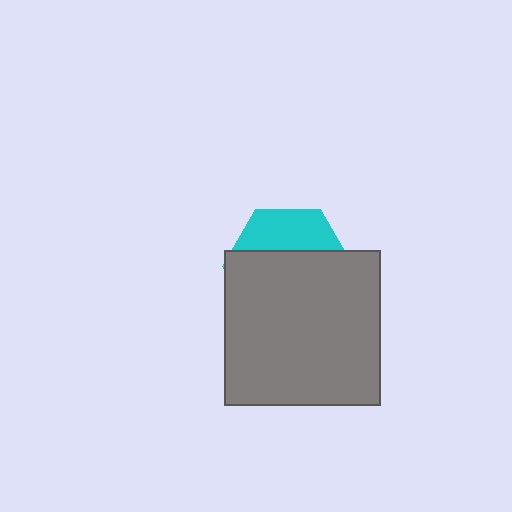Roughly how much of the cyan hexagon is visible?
A small part of it is visible (roughly 32%).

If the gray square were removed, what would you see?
You would see the complete cyan hexagon.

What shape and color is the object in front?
The object in front is a gray square.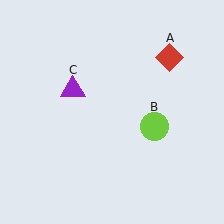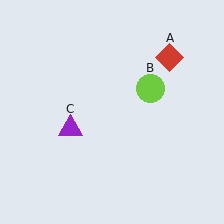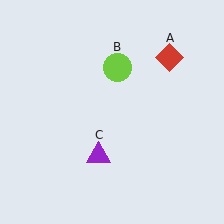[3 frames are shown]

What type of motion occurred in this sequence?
The lime circle (object B), purple triangle (object C) rotated counterclockwise around the center of the scene.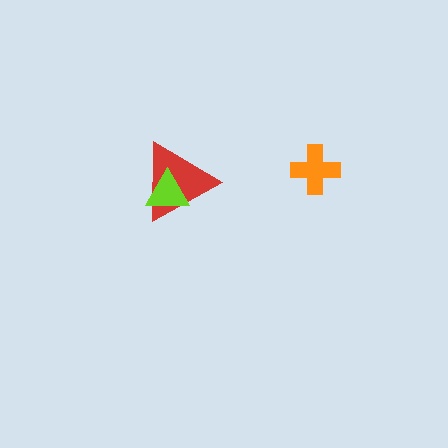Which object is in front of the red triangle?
The lime triangle is in front of the red triangle.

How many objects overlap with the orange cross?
0 objects overlap with the orange cross.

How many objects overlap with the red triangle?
1 object overlaps with the red triangle.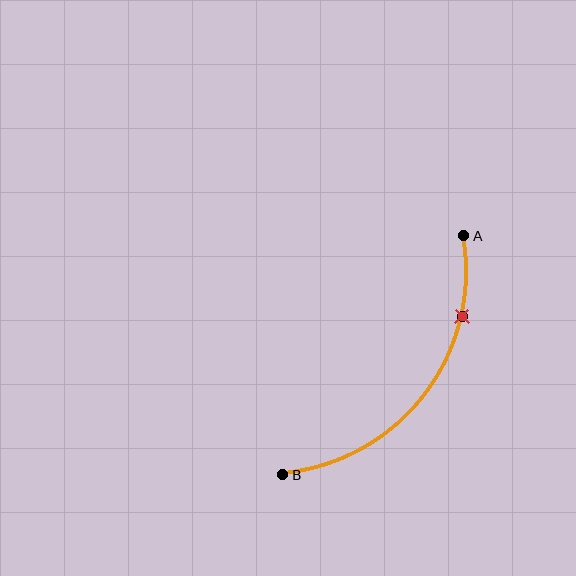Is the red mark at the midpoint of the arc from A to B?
No. The red mark lies on the arc but is closer to endpoint A. The arc midpoint would be at the point on the curve equidistant along the arc from both A and B.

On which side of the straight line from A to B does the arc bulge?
The arc bulges below and to the right of the straight line connecting A and B.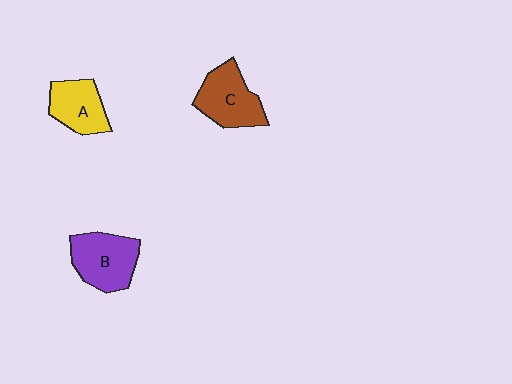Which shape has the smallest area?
Shape A (yellow).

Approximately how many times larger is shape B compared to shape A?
Approximately 1.3 times.